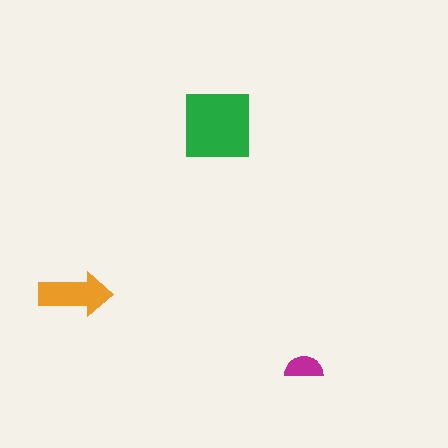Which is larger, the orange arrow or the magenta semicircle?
The orange arrow.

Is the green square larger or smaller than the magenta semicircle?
Larger.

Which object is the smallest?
The magenta semicircle.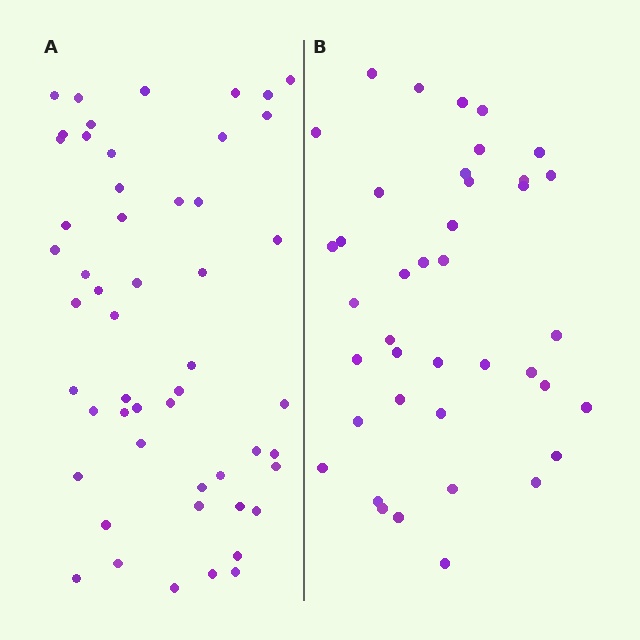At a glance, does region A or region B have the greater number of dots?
Region A (the left region) has more dots.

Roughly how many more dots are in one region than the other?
Region A has roughly 12 or so more dots than region B.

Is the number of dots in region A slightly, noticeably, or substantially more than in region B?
Region A has noticeably more, but not dramatically so. The ratio is roughly 1.3 to 1.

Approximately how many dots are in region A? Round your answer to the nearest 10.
About 50 dots. (The exact count is 52, which rounds to 50.)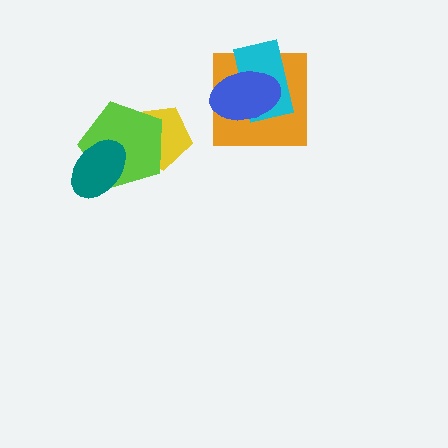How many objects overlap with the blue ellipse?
2 objects overlap with the blue ellipse.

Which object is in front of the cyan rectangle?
The blue ellipse is in front of the cyan rectangle.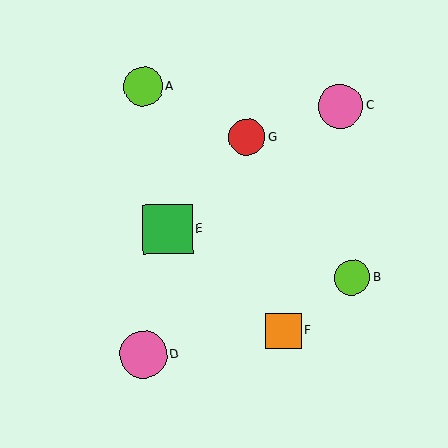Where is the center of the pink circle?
The center of the pink circle is at (143, 355).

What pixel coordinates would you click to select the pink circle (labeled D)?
Click at (143, 355) to select the pink circle D.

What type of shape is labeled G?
Shape G is a red circle.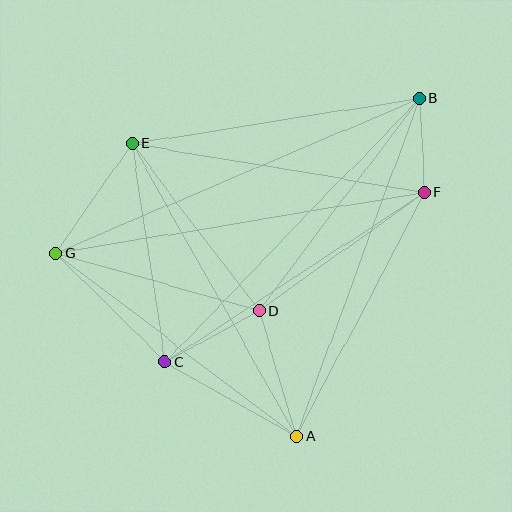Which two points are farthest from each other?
Points B and G are farthest from each other.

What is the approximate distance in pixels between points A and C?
The distance between A and C is approximately 151 pixels.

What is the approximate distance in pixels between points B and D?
The distance between B and D is approximately 266 pixels.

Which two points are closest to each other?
Points B and F are closest to each other.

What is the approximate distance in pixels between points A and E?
The distance between A and E is approximately 336 pixels.